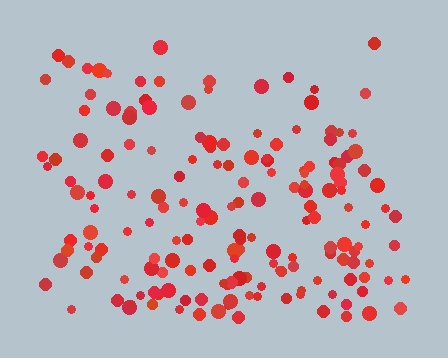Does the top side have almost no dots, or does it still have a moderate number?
Still a moderate number, just noticeably fewer than the bottom.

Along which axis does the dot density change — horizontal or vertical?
Vertical.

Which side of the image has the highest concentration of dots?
The bottom.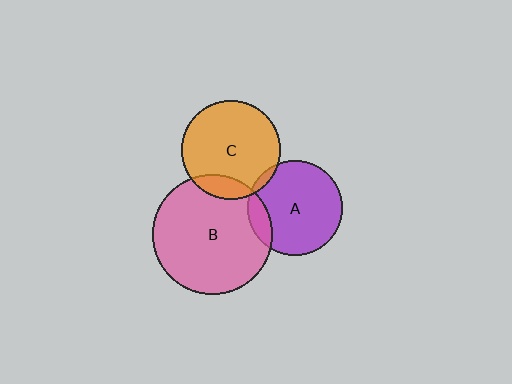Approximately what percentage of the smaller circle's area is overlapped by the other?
Approximately 15%.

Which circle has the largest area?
Circle B (pink).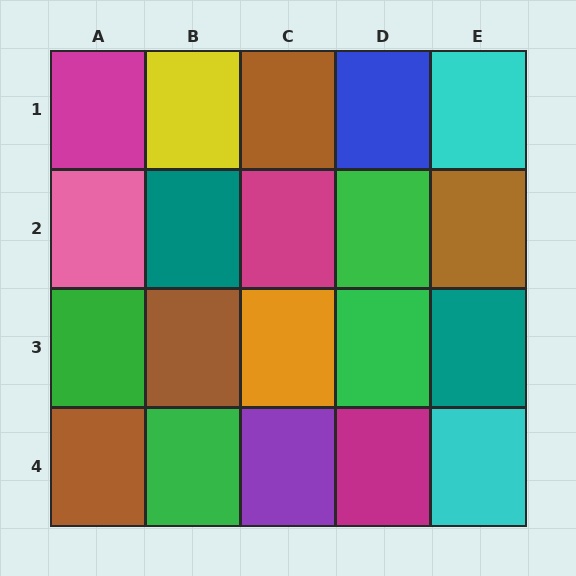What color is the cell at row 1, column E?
Cyan.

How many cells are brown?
4 cells are brown.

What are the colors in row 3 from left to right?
Green, brown, orange, green, teal.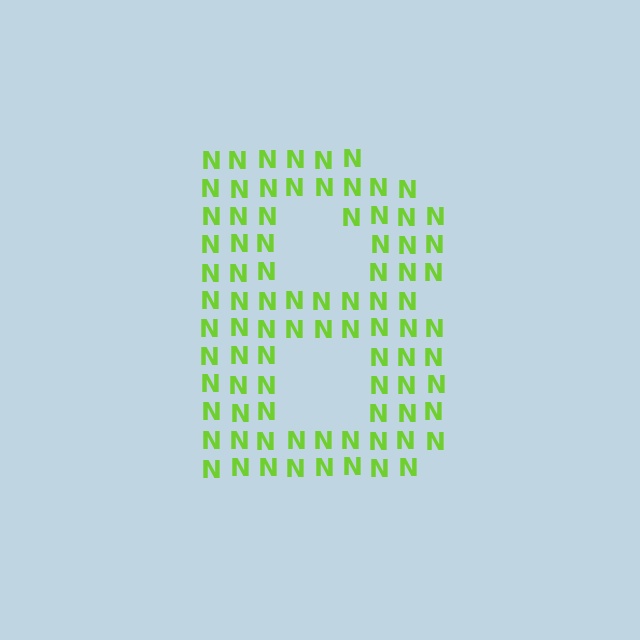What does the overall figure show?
The overall figure shows the letter B.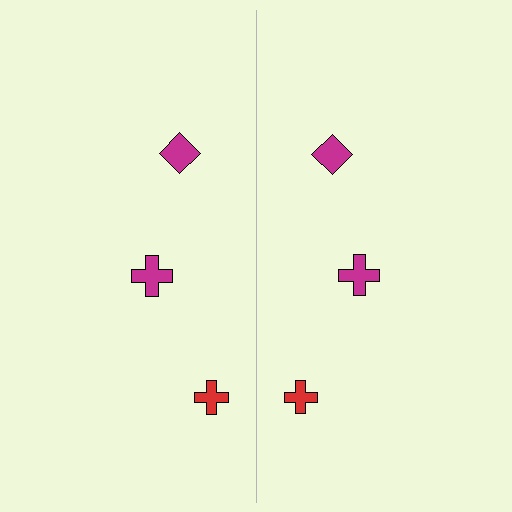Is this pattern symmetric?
Yes, this pattern has bilateral (reflection) symmetry.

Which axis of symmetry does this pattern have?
The pattern has a vertical axis of symmetry running through the center of the image.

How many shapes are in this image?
There are 6 shapes in this image.